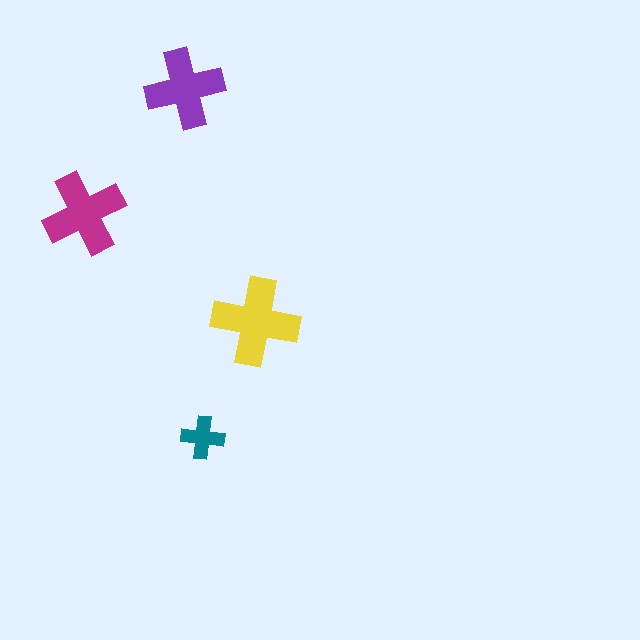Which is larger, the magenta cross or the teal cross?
The magenta one.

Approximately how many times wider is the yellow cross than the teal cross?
About 2 times wider.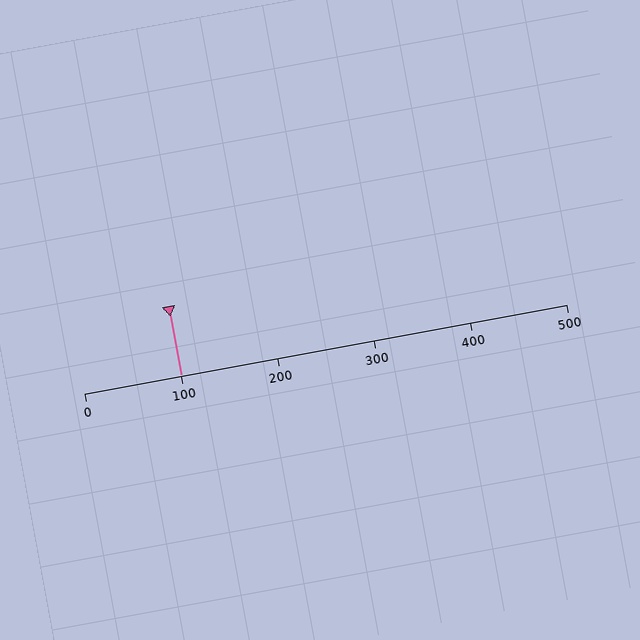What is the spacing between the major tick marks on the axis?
The major ticks are spaced 100 apart.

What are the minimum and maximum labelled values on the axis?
The axis runs from 0 to 500.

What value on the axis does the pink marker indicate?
The marker indicates approximately 100.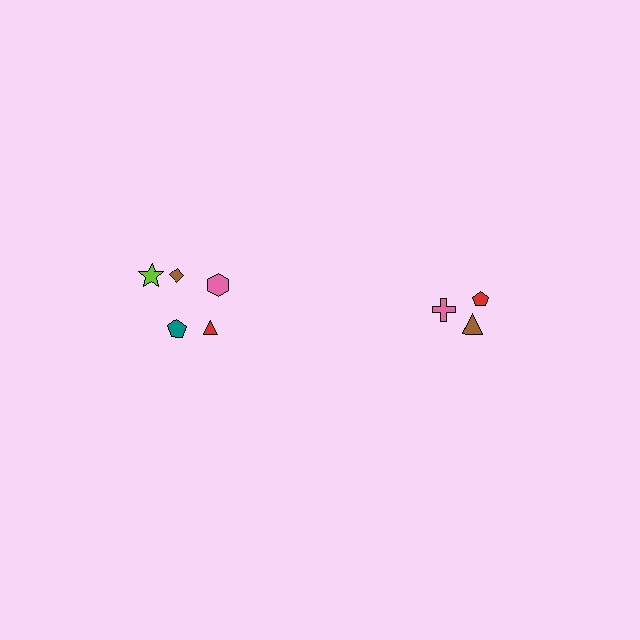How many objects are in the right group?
There are 3 objects.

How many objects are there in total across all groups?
There are 8 objects.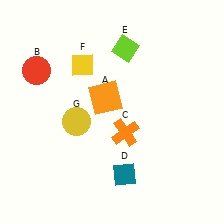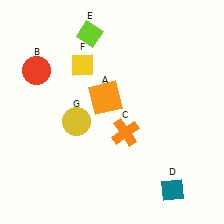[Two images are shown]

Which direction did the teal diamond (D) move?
The teal diamond (D) moved right.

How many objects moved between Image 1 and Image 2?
2 objects moved between the two images.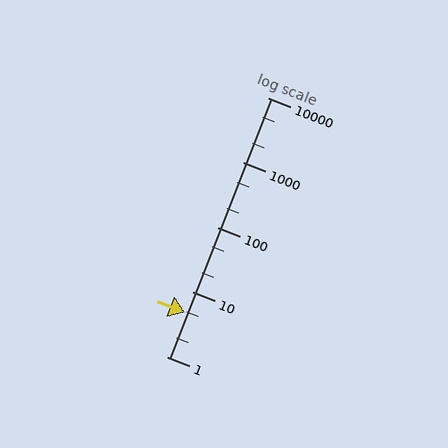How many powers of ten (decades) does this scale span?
The scale spans 4 decades, from 1 to 10000.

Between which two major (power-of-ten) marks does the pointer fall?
The pointer is between 1 and 10.